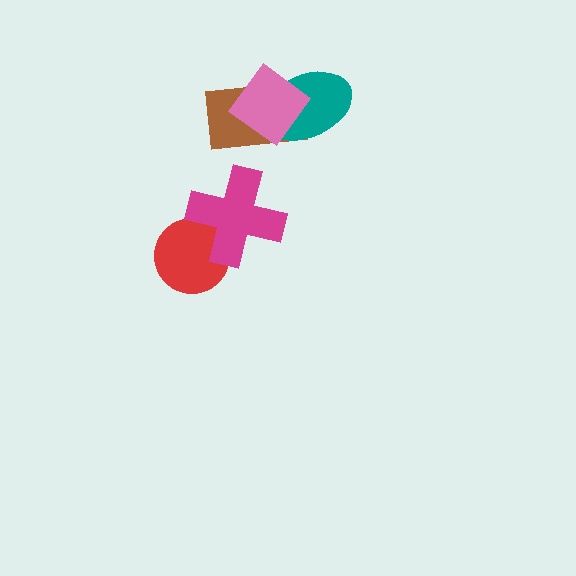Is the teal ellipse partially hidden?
Yes, it is partially covered by another shape.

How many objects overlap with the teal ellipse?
2 objects overlap with the teal ellipse.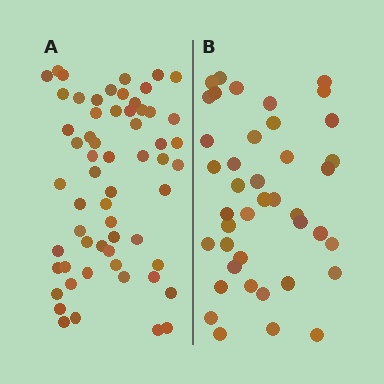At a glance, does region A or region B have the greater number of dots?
Region A (the left region) has more dots.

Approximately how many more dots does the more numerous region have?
Region A has approximately 20 more dots than region B.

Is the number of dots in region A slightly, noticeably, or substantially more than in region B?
Region A has substantially more. The ratio is roughly 1.5 to 1.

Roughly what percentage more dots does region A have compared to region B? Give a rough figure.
About 45% more.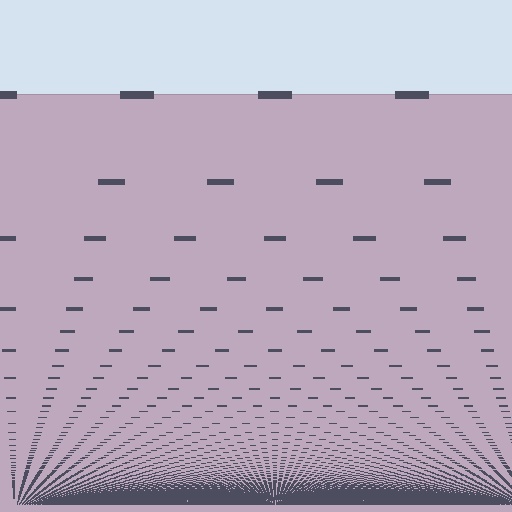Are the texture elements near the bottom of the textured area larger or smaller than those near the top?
Smaller. The gradient is inverted — elements near the bottom are smaller and denser.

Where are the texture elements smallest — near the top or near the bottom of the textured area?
Near the bottom.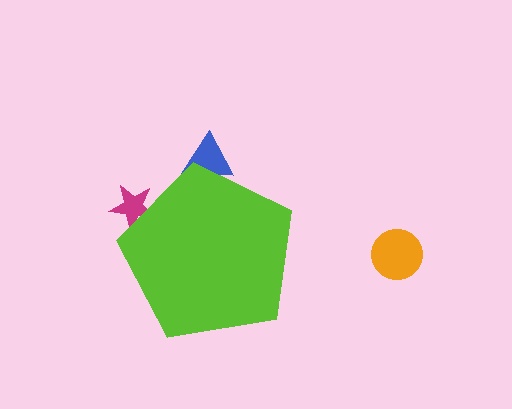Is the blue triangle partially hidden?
Yes, the blue triangle is partially hidden behind the lime pentagon.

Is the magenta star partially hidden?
Yes, the magenta star is partially hidden behind the lime pentagon.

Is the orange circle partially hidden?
No, the orange circle is fully visible.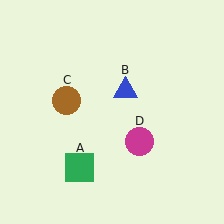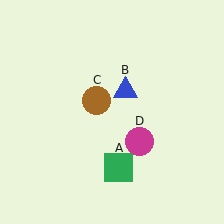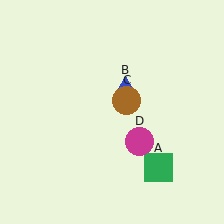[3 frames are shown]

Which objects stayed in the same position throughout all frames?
Blue triangle (object B) and magenta circle (object D) remained stationary.